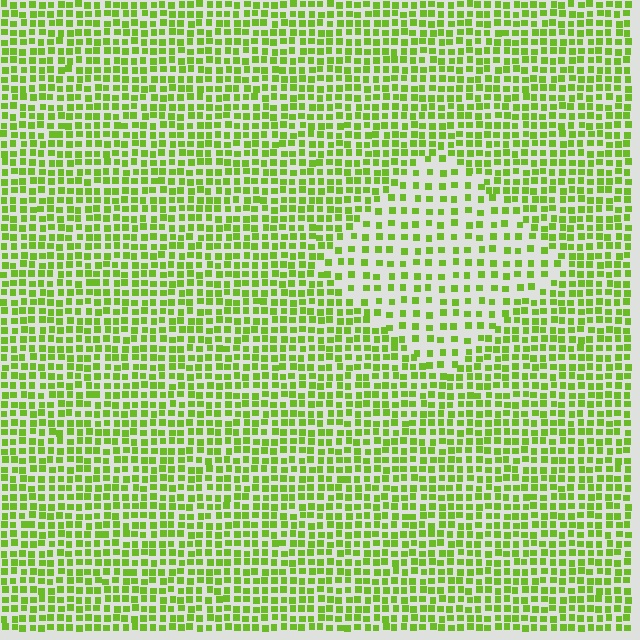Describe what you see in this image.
The image contains small lime elements arranged at two different densities. A diamond-shaped region is visible where the elements are less densely packed than the surrounding area.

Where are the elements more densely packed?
The elements are more densely packed outside the diamond boundary.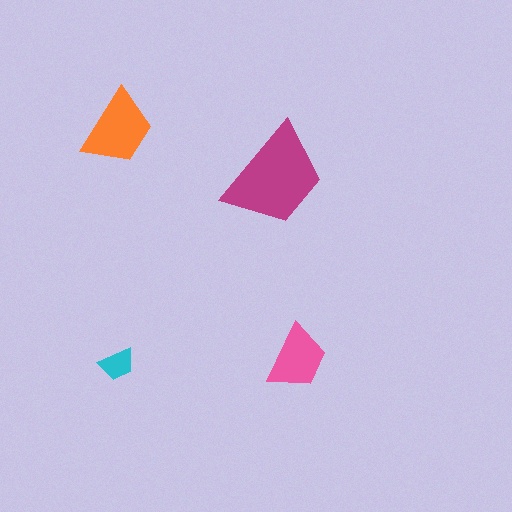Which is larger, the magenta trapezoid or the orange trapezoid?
The magenta one.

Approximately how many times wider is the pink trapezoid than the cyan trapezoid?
About 2 times wider.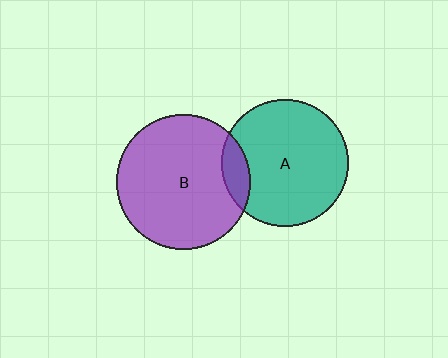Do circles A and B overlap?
Yes.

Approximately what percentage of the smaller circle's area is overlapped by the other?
Approximately 10%.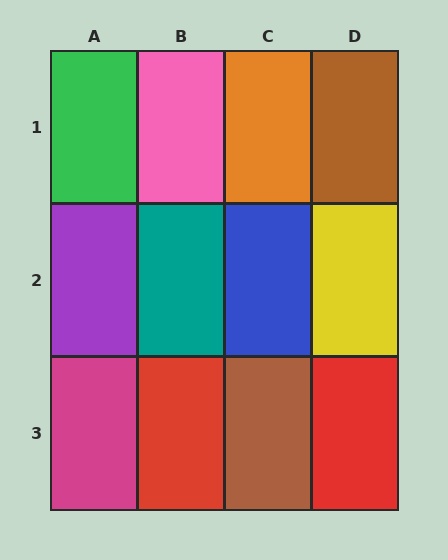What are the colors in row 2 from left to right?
Purple, teal, blue, yellow.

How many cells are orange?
1 cell is orange.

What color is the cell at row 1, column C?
Orange.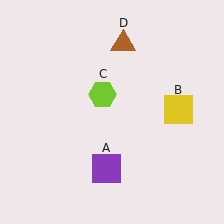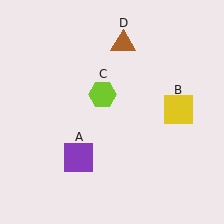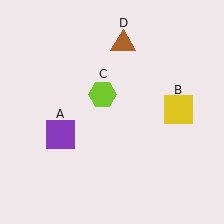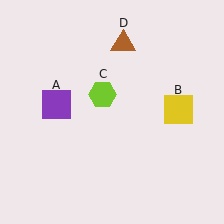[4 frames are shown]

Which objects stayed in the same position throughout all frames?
Yellow square (object B) and lime hexagon (object C) and brown triangle (object D) remained stationary.